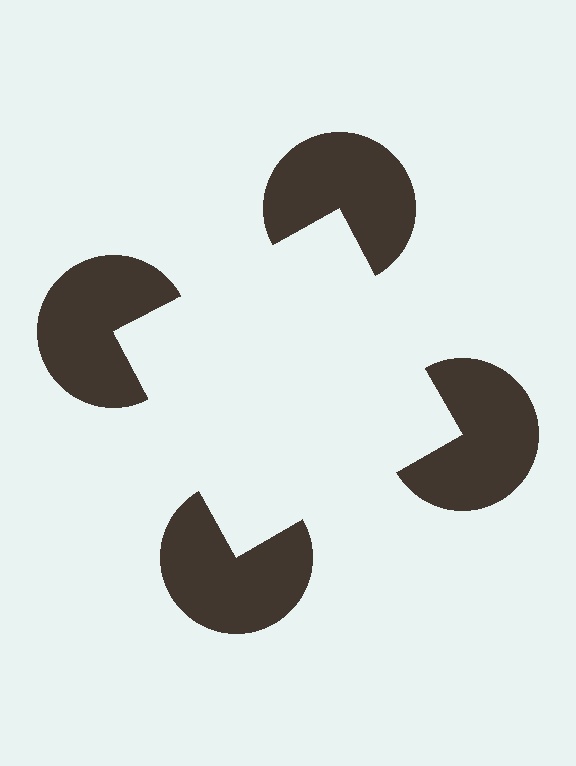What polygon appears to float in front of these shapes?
An illusory square — its edges are inferred from the aligned wedge cuts in the pac-man discs, not physically drawn.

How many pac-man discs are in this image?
There are 4 — one at each vertex of the illusory square.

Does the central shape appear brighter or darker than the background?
It typically appears slightly brighter than the background, even though no actual brightness change is drawn.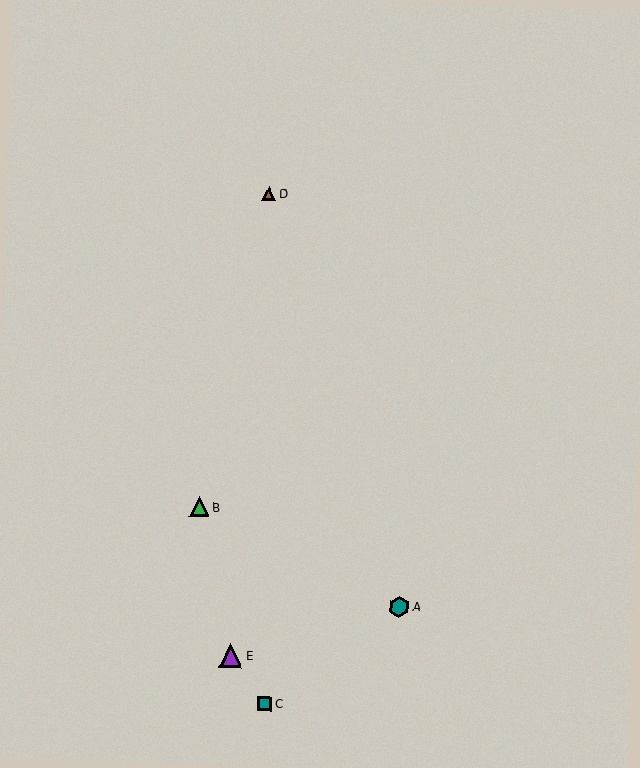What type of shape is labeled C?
Shape C is a teal square.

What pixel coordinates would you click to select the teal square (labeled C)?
Click at (265, 703) to select the teal square C.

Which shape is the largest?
The purple triangle (labeled E) is the largest.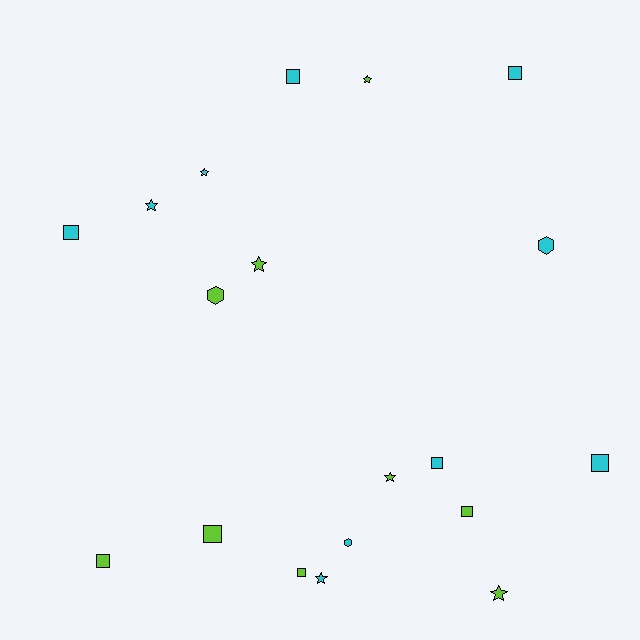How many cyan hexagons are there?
There are 2 cyan hexagons.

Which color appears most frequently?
Cyan, with 10 objects.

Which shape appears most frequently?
Square, with 9 objects.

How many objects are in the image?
There are 19 objects.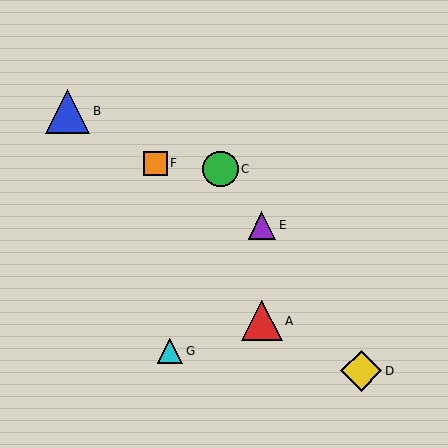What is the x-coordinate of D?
Object D is at x≈361.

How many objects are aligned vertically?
2 objects (A, E) are aligned vertically.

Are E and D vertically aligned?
No, E is at x≈262 and D is at x≈361.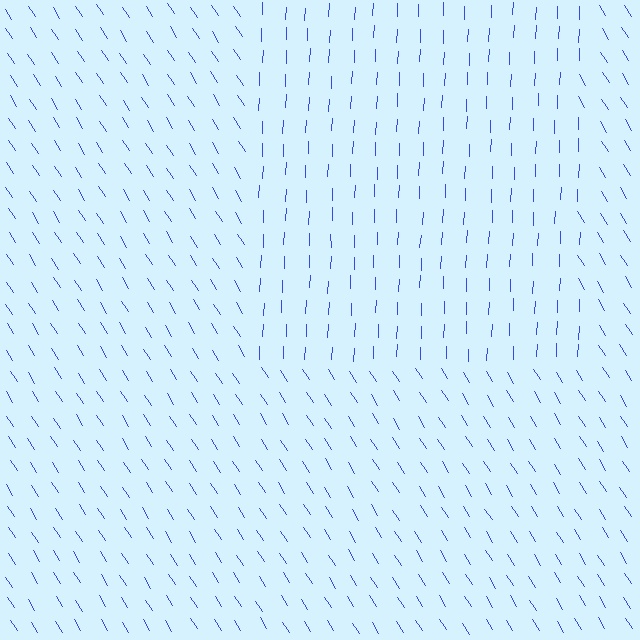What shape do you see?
I see a rectangle.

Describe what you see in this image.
The image is filled with small blue line segments. A rectangle region in the image has lines oriented differently from the surrounding lines, creating a visible texture boundary.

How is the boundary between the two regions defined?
The boundary is defined purely by a change in line orientation (approximately 34 degrees difference). All lines are the same color and thickness.